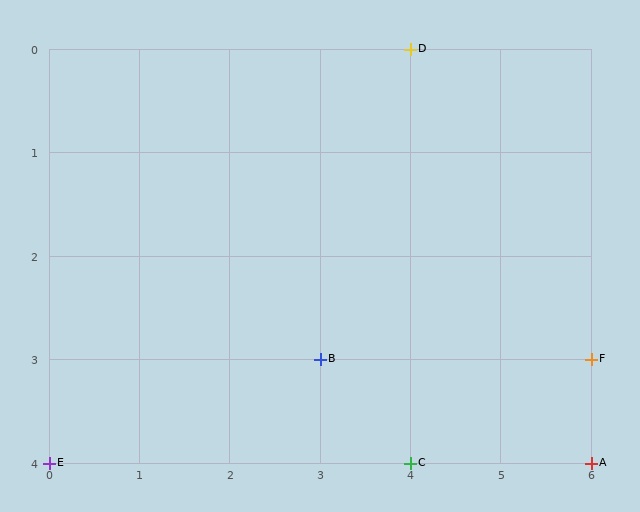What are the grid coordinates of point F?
Point F is at grid coordinates (6, 3).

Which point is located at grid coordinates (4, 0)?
Point D is at (4, 0).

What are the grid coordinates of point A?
Point A is at grid coordinates (6, 4).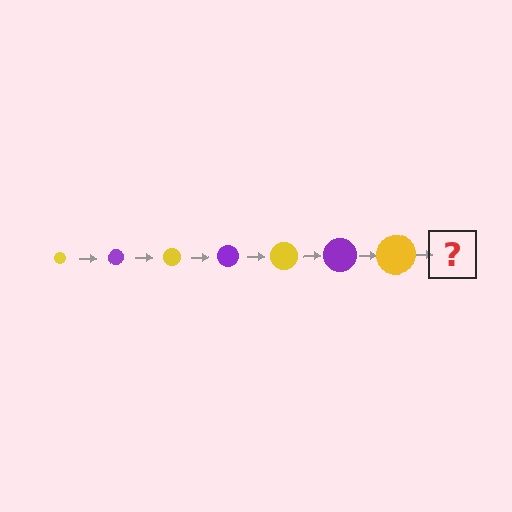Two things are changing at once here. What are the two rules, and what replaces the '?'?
The two rules are that the circle grows larger each step and the color cycles through yellow and purple. The '?' should be a purple circle, larger than the previous one.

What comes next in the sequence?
The next element should be a purple circle, larger than the previous one.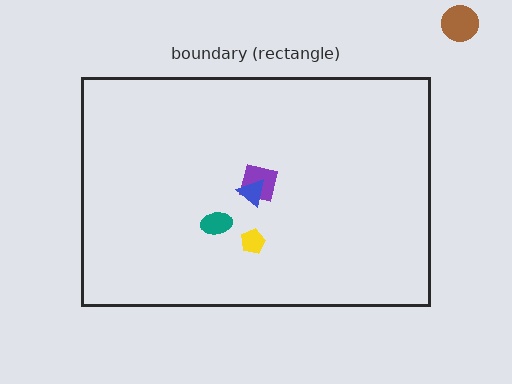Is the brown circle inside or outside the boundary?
Outside.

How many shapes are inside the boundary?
4 inside, 1 outside.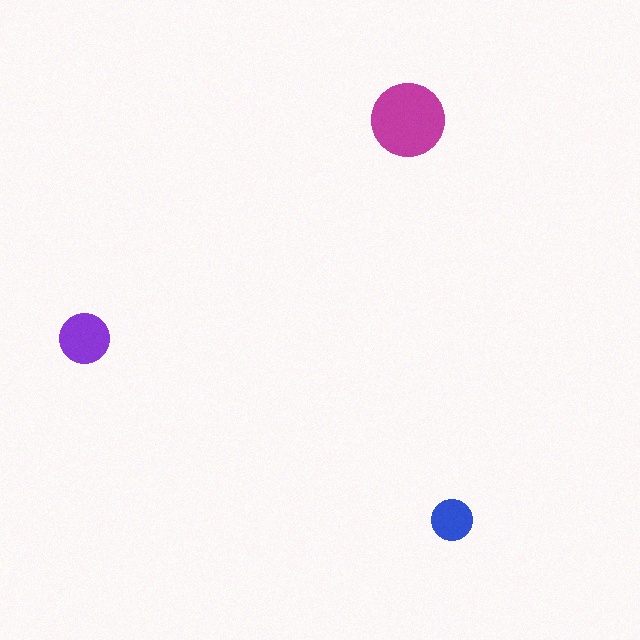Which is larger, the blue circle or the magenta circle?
The magenta one.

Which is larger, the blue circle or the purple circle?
The purple one.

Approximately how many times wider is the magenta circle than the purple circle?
About 1.5 times wider.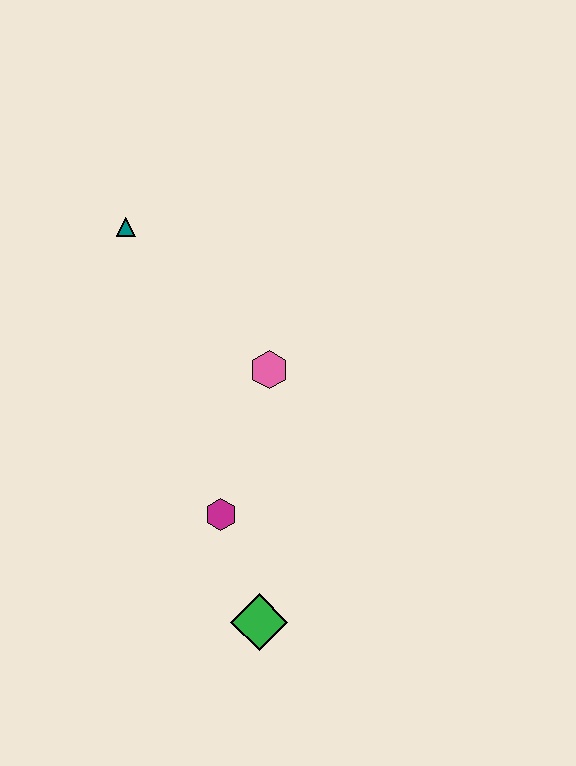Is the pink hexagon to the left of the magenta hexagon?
No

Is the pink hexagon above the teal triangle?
No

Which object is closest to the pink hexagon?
The magenta hexagon is closest to the pink hexagon.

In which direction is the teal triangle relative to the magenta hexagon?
The teal triangle is above the magenta hexagon.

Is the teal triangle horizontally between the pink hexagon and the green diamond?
No